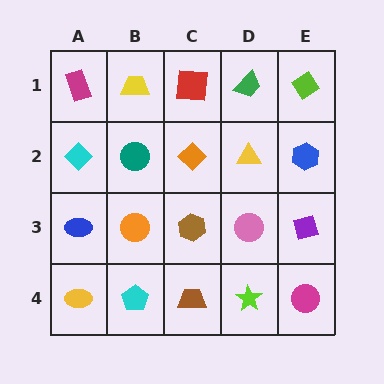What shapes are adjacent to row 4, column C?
A brown hexagon (row 3, column C), a cyan pentagon (row 4, column B), a lime star (row 4, column D).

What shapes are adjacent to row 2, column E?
A lime diamond (row 1, column E), a purple diamond (row 3, column E), a yellow triangle (row 2, column D).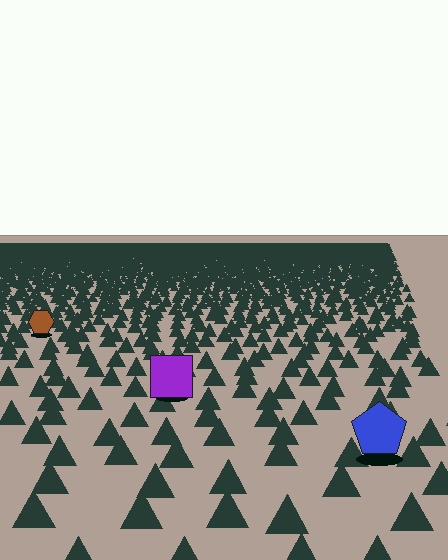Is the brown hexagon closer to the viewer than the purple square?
No. The purple square is closer — you can tell from the texture gradient: the ground texture is coarser near it.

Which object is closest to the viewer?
The blue pentagon is closest. The texture marks near it are larger and more spread out.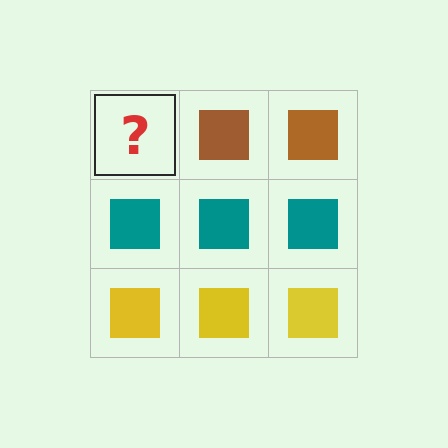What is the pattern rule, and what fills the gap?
The rule is that each row has a consistent color. The gap should be filled with a brown square.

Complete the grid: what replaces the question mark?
The question mark should be replaced with a brown square.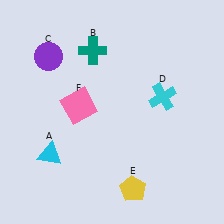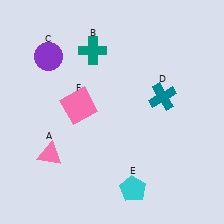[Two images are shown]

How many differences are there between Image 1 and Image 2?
There are 3 differences between the two images.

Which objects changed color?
A changed from cyan to pink. D changed from cyan to teal. E changed from yellow to cyan.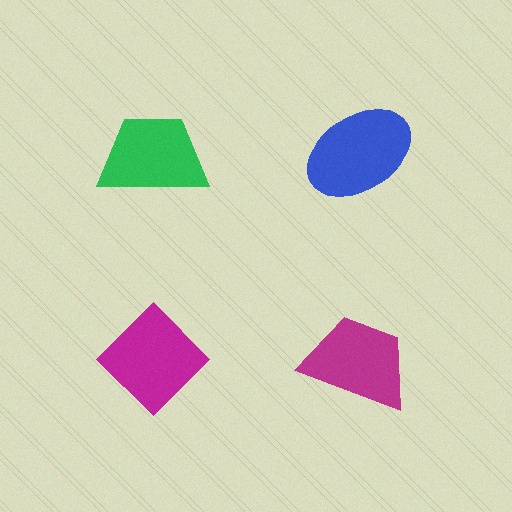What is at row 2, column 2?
A magenta trapezoid.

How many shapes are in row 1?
2 shapes.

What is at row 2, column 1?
A magenta diamond.